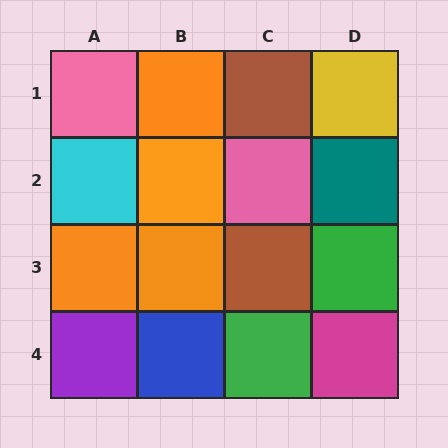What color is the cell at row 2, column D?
Teal.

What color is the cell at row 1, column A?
Pink.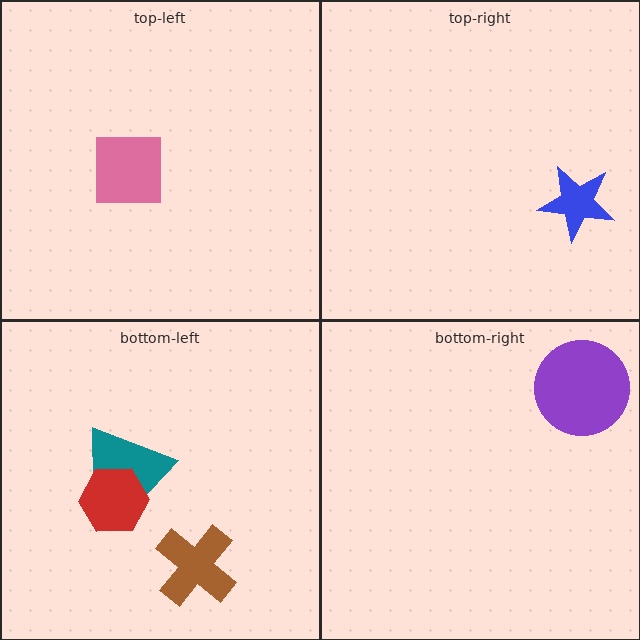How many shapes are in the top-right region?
1.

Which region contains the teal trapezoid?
The bottom-left region.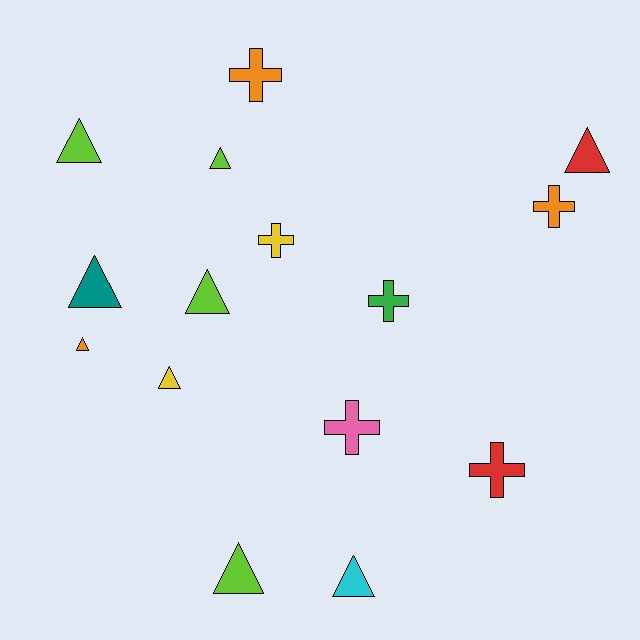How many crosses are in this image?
There are 6 crosses.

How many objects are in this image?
There are 15 objects.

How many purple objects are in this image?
There are no purple objects.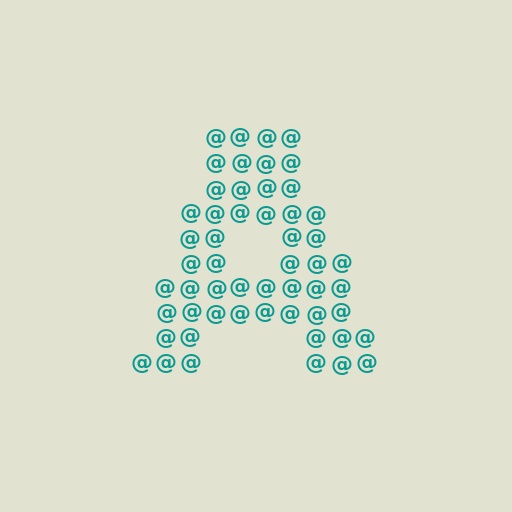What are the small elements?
The small elements are at signs.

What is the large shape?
The large shape is the letter A.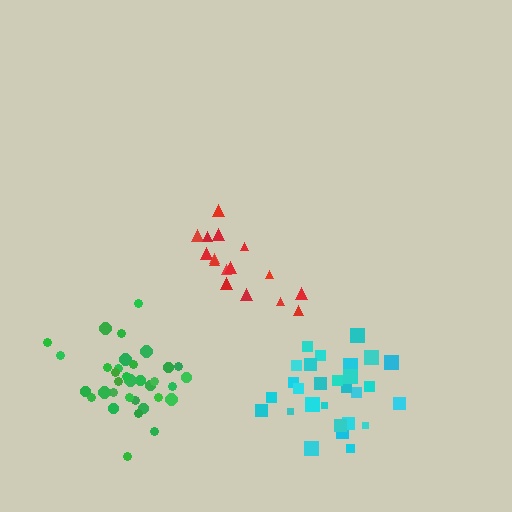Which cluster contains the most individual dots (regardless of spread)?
Green (34).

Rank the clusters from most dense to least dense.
green, cyan, red.